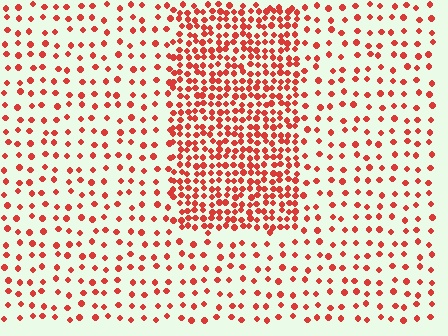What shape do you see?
I see a rectangle.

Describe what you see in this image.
The image contains small red elements arranged at two different densities. A rectangle-shaped region is visible where the elements are more densely packed than the surrounding area.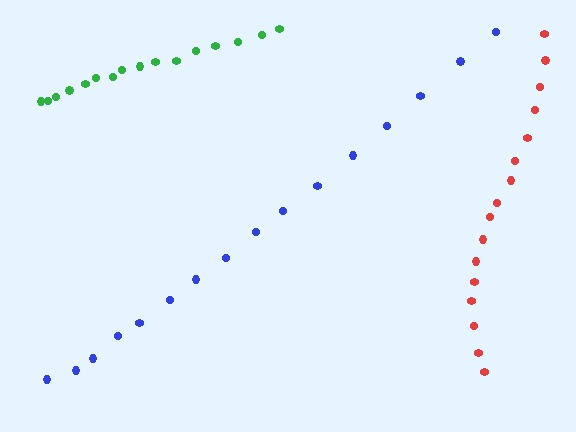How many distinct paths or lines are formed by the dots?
There are 3 distinct paths.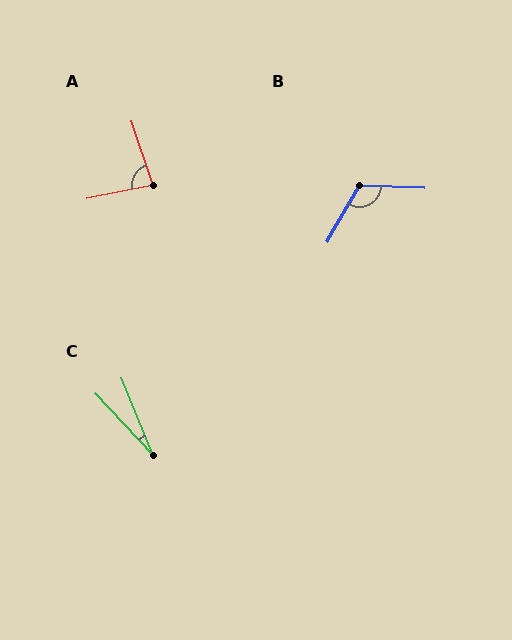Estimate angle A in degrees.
Approximately 83 degrees.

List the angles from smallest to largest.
C (21°), A (83°), B (118°).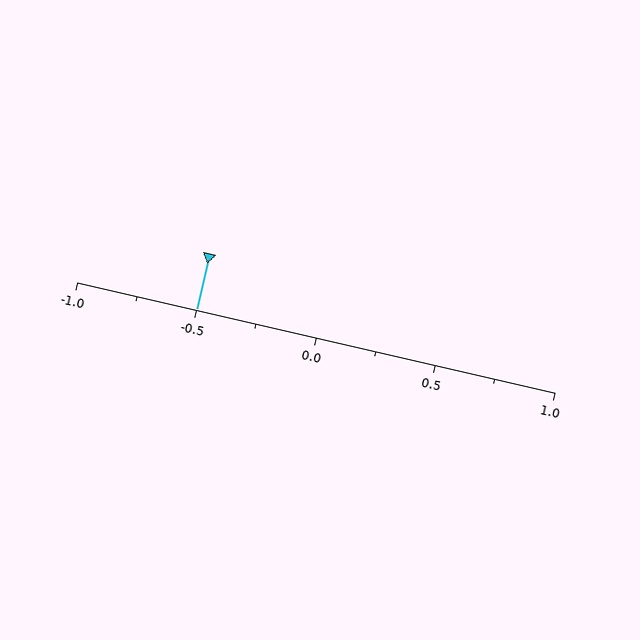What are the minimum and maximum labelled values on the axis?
The axis runs from -1.0 to 1.0.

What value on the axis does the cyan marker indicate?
The marker indicates approximately -0.5.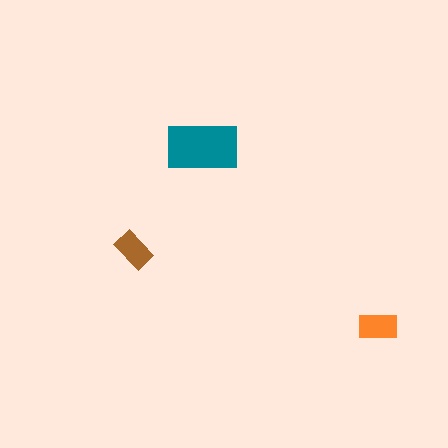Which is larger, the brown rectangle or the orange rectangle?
The orange one.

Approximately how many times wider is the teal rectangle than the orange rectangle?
About 2 times wider.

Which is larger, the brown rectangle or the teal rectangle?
The teal one.